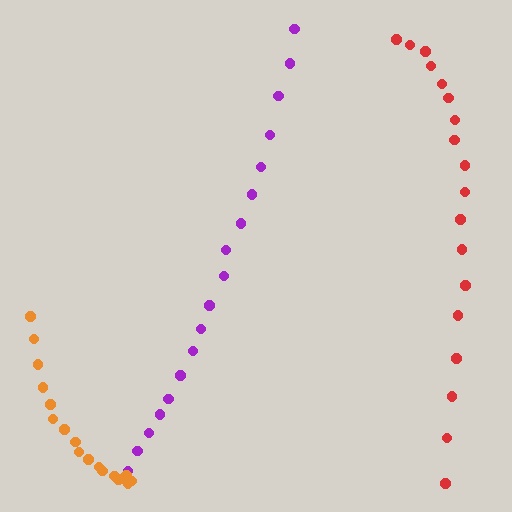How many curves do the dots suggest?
There are 3 distinct paths.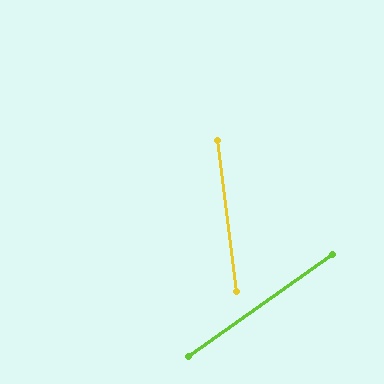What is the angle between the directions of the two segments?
Approximately 62 degrees.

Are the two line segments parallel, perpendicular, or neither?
Neither parallel nor perpendicular — they differ by about 62°.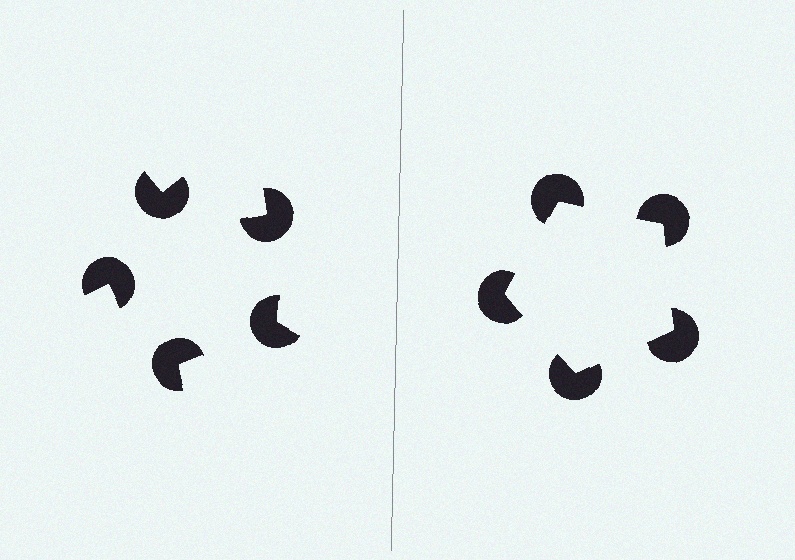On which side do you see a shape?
An illusory pentagon appears on the right side. On the left side the wedge cuts are rotated, so no coherent shape forms.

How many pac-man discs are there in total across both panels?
10 — 5 on each side.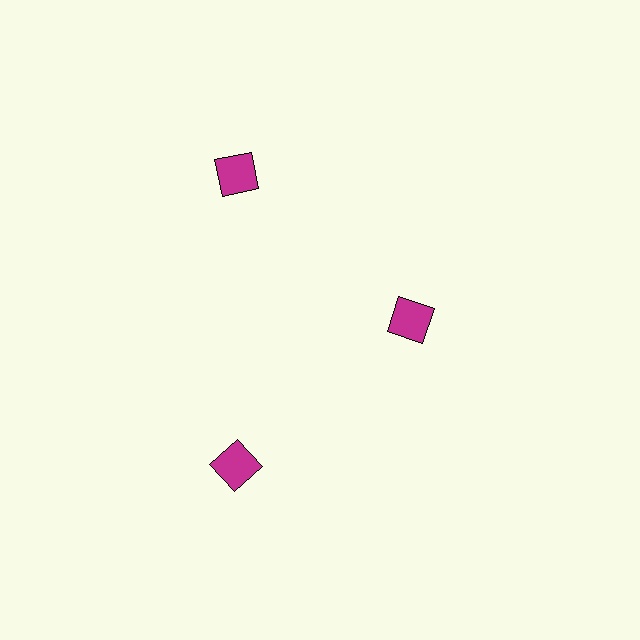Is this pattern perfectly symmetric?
No. The 3 magenta squares are arranged in a ring, but one element near the 3 o'clock position is pulled inward toward the center, breaking the 3-fold rotational symmetry.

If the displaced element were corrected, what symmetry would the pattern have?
It would have 3-fold rotational symmetry — the pattern would map onto itself every 120 degrees.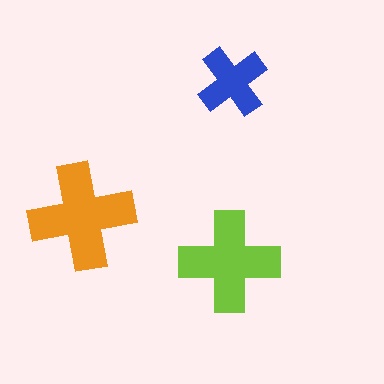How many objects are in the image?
There are 3 objects in the image.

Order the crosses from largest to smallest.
the orange one, the lime one, the blue one.